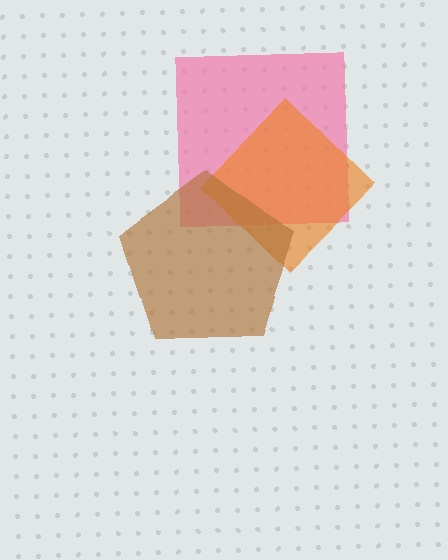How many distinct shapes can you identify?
There are 3 distinct shapes: a pink square, an orange diamond, a brown pentagon.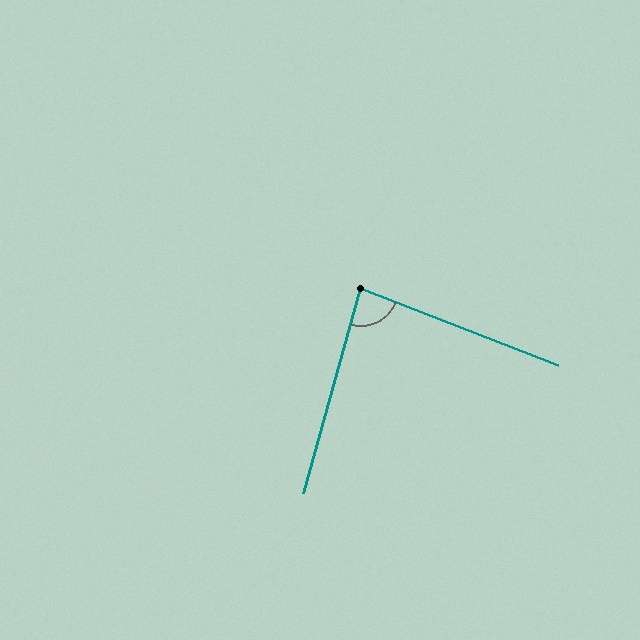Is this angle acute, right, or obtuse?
It is acute.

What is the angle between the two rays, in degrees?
Approximately 84 degrees.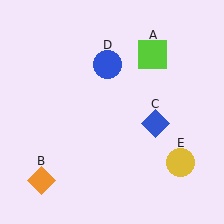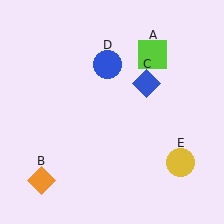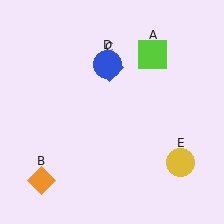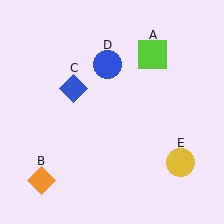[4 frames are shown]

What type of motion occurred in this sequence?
The blue diamond (object C) rotated counterclockwise around the center of the scene.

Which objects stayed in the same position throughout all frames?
Lime square (object A) and orange diamond (object B) and blue circle (object D) and yellow circle (object E) remained stationary.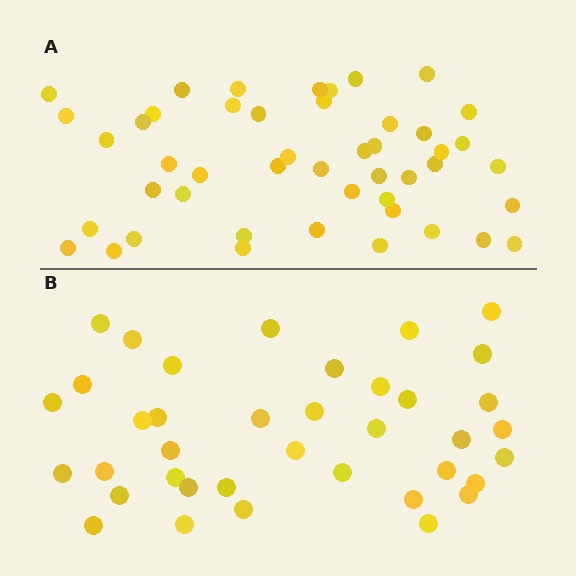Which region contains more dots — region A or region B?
Region A (the top region) has more dots.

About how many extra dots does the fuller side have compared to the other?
Region A has roughly 8 or so more dots than region B.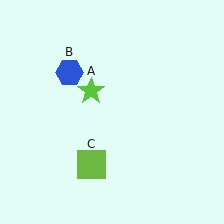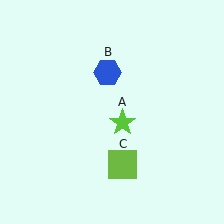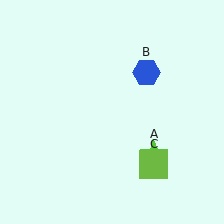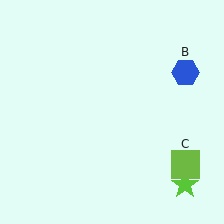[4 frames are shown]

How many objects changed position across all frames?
3 objects changed position: lime star (object A), blue hexagon (object B), lime square (object C).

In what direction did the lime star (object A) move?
The lime star (object A) moved down and to the right.